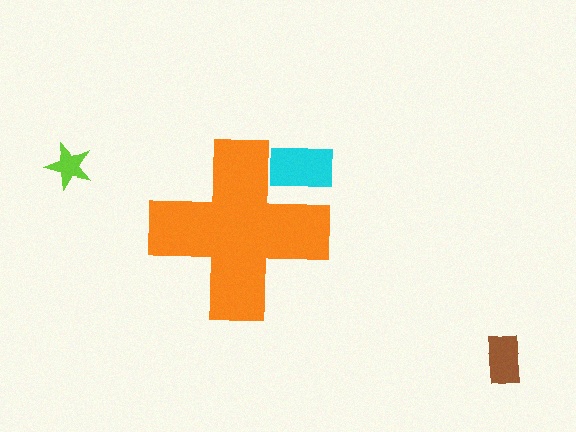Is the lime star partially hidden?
No, the lime star is fully visible.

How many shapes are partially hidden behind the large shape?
1 shape is partially hidden.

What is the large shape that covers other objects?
An orange cross.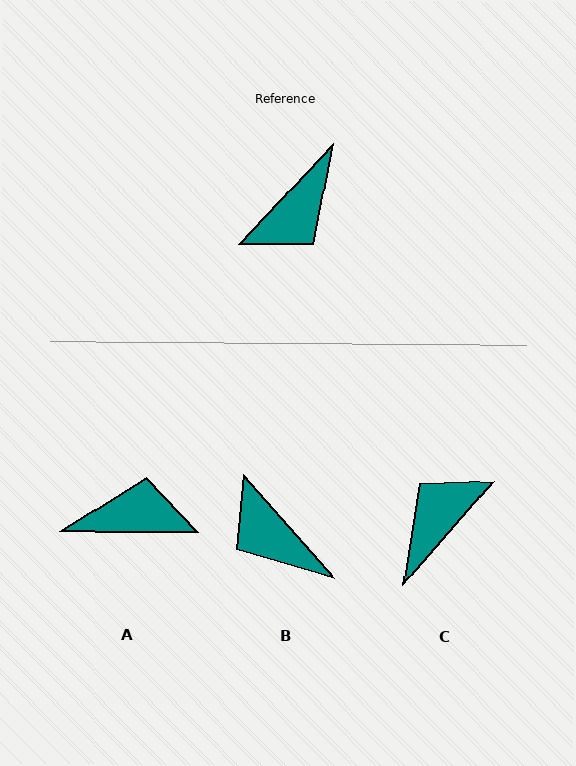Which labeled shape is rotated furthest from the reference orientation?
C, about 178 degrees away.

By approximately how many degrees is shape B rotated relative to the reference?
Approximately 96 degrees clockwise.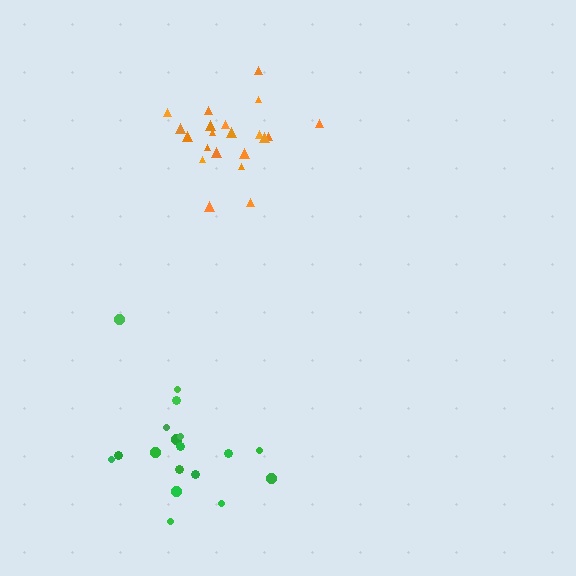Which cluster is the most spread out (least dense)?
Green.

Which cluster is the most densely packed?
Orange.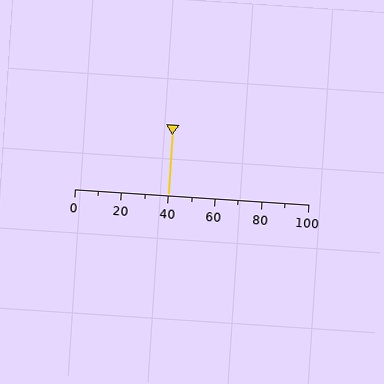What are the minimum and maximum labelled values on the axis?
The axis runs from 0 to 100.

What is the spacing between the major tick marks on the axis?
The major ticks are spaced 20 apart.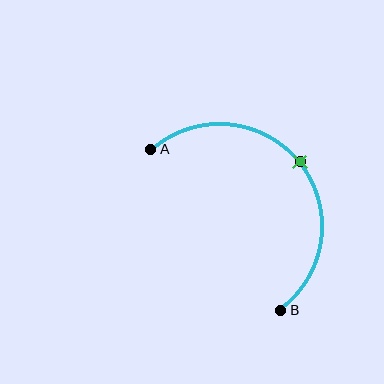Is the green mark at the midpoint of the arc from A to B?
Yes. The green mark lies on the arc at equal arc-length from both A and B — it is the arc midpoint.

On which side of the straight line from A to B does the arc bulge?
The arc bulges above and to the right of the straight line connecting A and B.